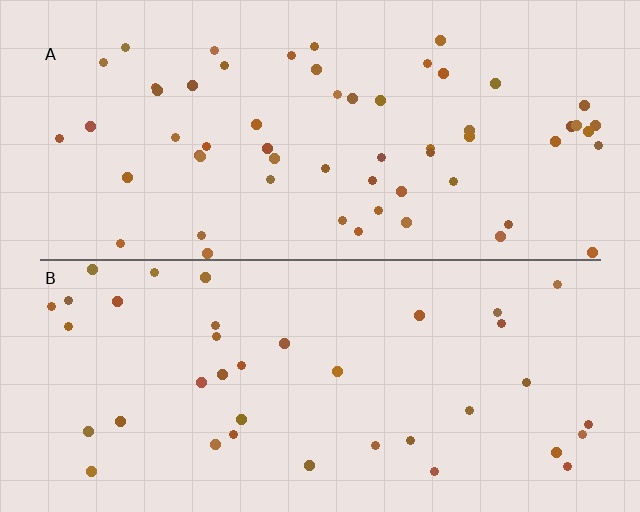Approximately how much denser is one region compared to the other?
Approximately 1.5× — region A over region B.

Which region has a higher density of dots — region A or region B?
A (the top).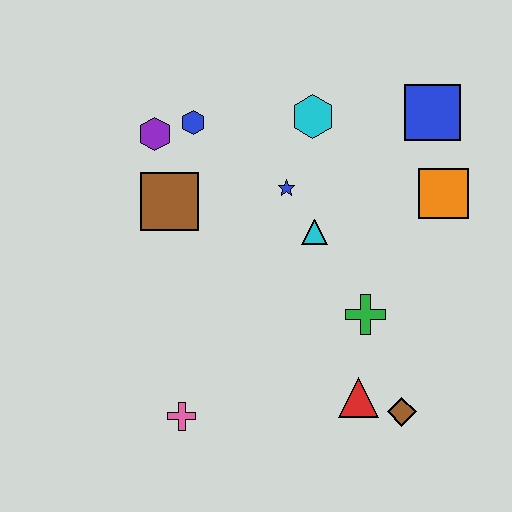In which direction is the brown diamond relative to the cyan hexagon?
The brown diamond is below the cyan hexagon.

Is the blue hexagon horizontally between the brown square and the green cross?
Yes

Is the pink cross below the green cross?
Yes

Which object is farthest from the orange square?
The pink cross is farthest from the orange square.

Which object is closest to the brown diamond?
The red triangle is closest to the brown diamond.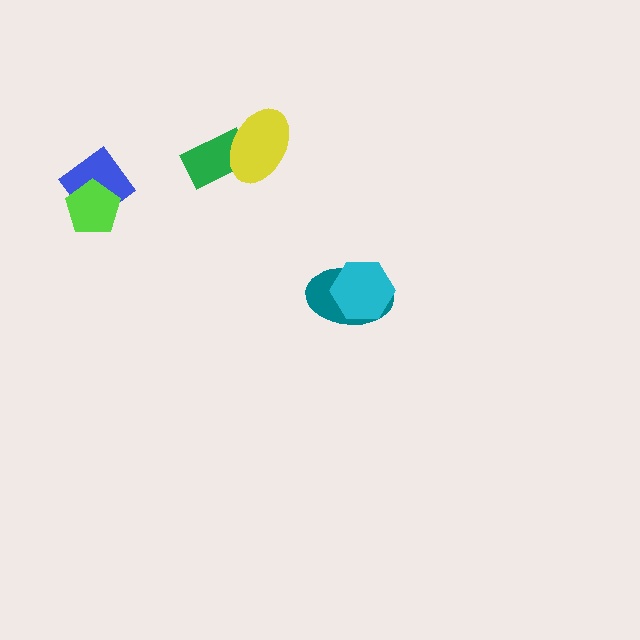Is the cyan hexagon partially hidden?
No, no other shape covers it.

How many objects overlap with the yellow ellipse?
1 object overlaps with the yellow ellipse.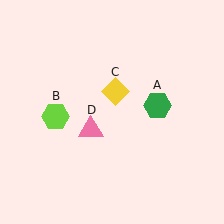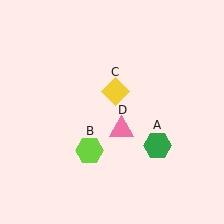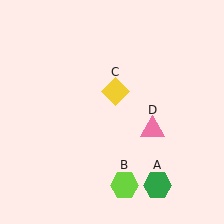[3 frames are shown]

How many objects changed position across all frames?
3 objects changed position: green hexagon (object A), lime hexagon (object B), pink triangle (object D).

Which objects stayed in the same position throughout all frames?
Yellow diamond (object C) remained stationary.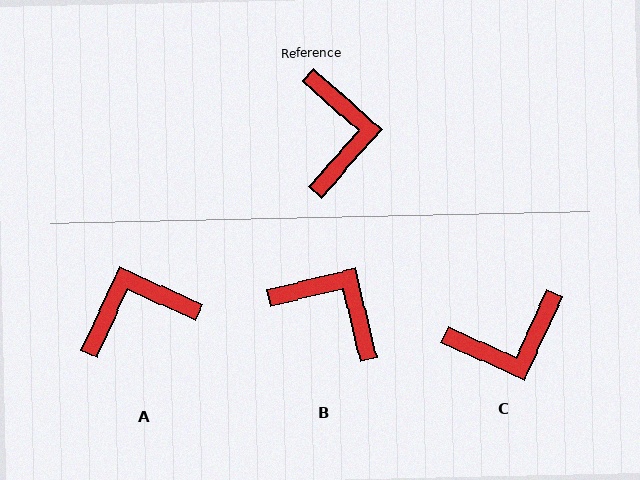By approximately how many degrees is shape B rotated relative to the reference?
Approximately 55 degrees counter-clockwise.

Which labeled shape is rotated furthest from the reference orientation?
A, about 107 degrees away.